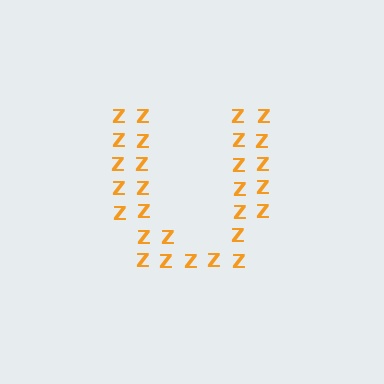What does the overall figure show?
The overall figure shows the letter U.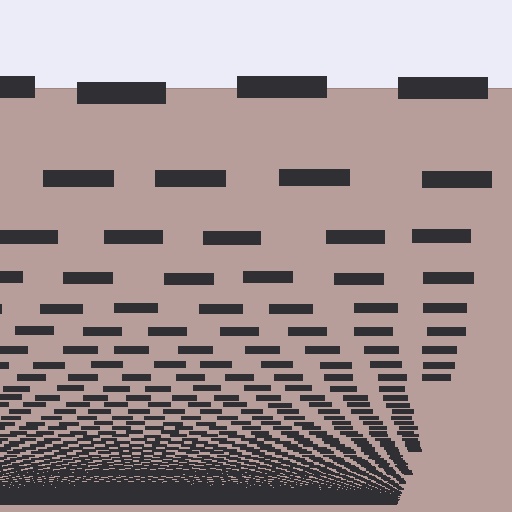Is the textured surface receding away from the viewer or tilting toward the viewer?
The surface appears to tilt toward the viewer. Texture elements get larger and sparser toward the top.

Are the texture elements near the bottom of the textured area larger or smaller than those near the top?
Smaller. The gradient is inverted — elements near the bottom are smaller and denser.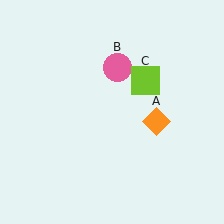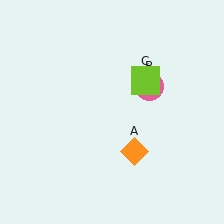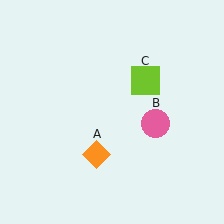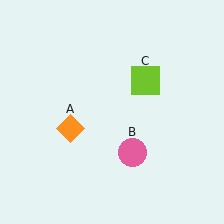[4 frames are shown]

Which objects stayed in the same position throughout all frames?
Lime square (object C) remained stationary.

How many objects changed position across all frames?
2 objects changed position: orange diamond (object A), pink circle (object B).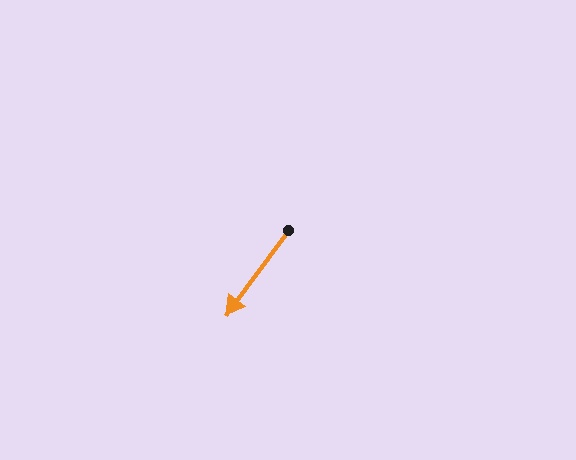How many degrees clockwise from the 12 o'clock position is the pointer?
Approximately 216 degrees.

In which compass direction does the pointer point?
Southwest.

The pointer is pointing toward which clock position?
Roughly 7 o'clock.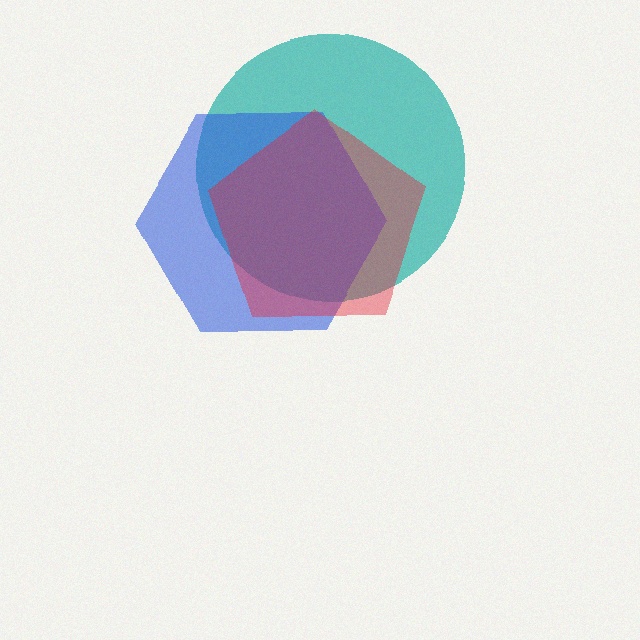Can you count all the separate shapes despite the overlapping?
Yes, there are 3 separate shapes.